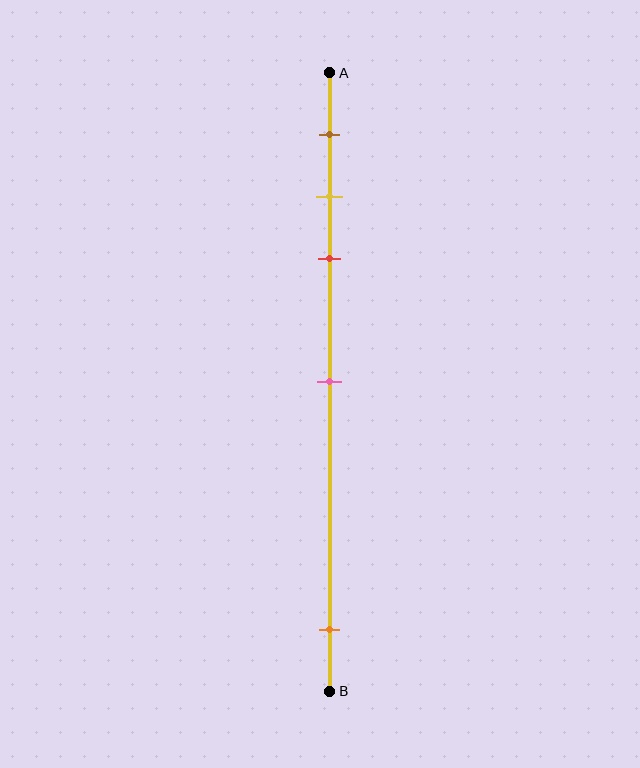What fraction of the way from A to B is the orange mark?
The orange mark is approximately 90% (0.9) of the way from A to B.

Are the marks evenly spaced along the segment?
No, the marks are not evenly spaced.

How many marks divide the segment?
There are 5 marks dividing the segment.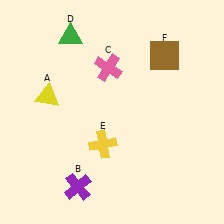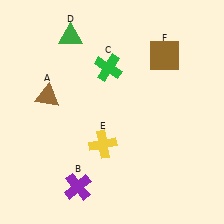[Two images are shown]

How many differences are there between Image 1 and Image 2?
There are 2 differences between the two images.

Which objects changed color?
A changed from yellow to brown. C changed from pink to green.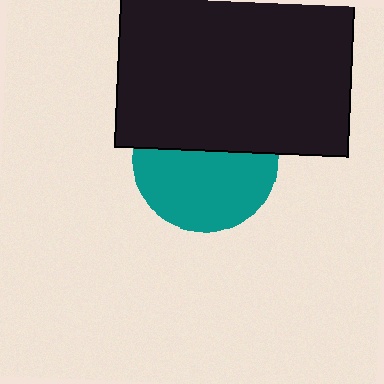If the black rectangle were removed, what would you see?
You would see the complete teal circle.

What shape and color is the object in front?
The object in front is a black rectangle.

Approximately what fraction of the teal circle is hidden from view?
Roughly 43% of the teal circle is hidden behind the black rectangle.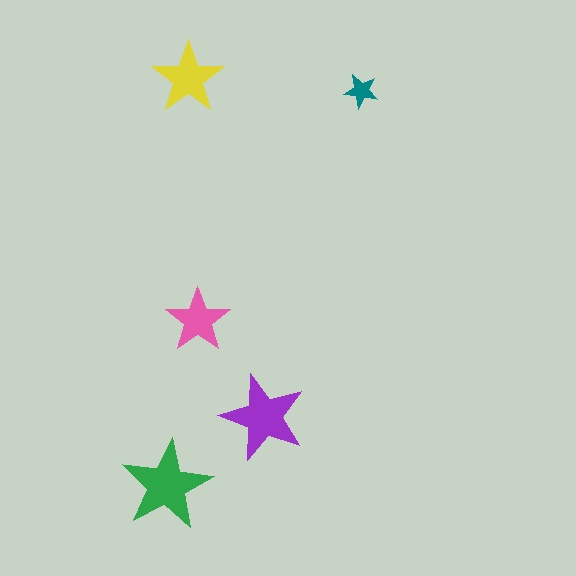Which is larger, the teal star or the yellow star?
The yellow one.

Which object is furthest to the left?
The green star is leftmost.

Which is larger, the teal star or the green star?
The green one.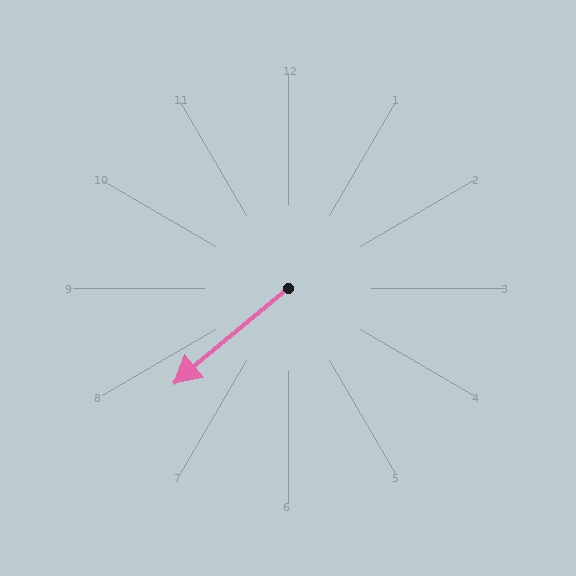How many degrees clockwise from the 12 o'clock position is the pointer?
Approximately 230 degrees.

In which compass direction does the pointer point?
Southwest.